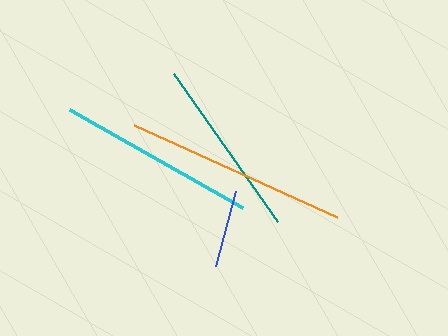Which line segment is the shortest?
The blue line is the shortest at approximately 78 pixels.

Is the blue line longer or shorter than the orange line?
The orange line is longer than the blue line.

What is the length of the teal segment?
The teal segment is approximately 180 pixels long.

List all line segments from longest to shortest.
From longest to shortest: orange, cyan, teal, blue.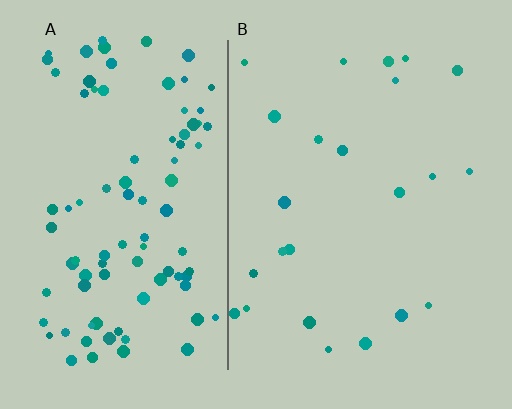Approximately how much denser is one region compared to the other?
Approximately 4.1× — region A over region B.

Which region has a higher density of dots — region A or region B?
A (the left).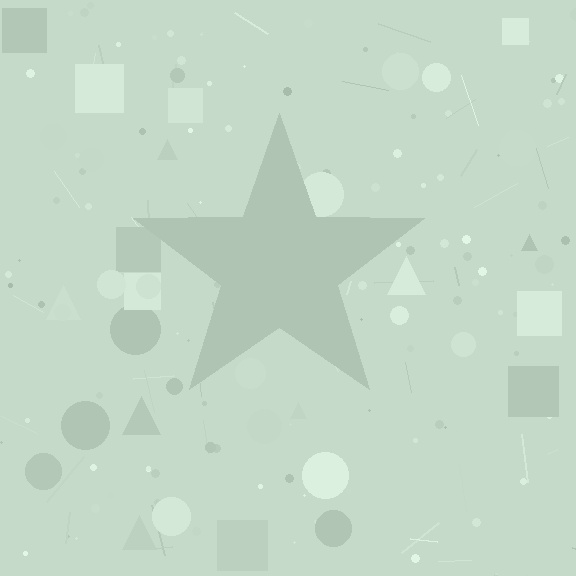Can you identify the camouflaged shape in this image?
The camouflaged shape is a star.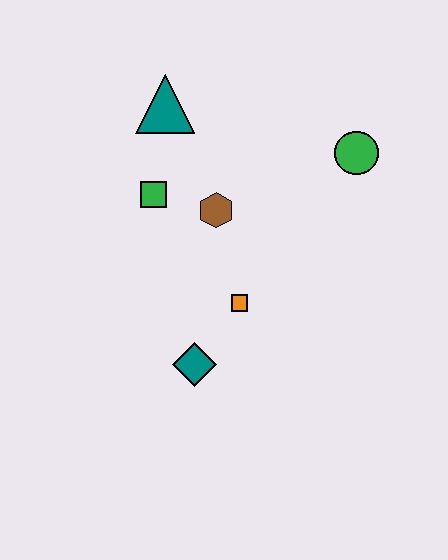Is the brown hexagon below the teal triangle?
Yes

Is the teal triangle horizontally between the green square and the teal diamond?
Yes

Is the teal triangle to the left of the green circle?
Yes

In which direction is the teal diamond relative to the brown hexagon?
The teal diamond is below the brown hexagon.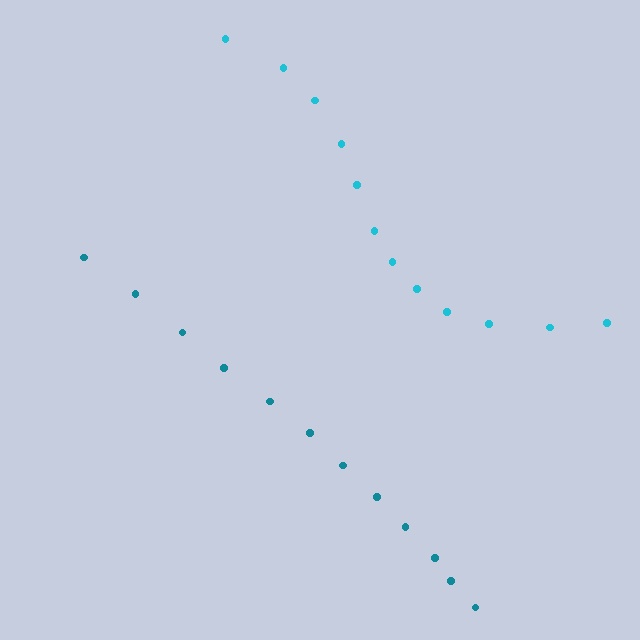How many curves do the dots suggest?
There are 2 distinct paths.